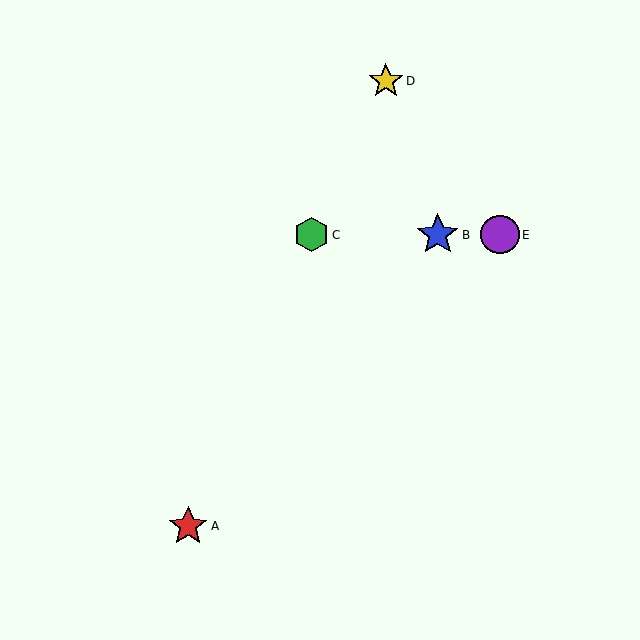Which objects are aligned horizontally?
Objects B, C, E are aligned horizontally.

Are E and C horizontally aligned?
Yes, both are at y≈235.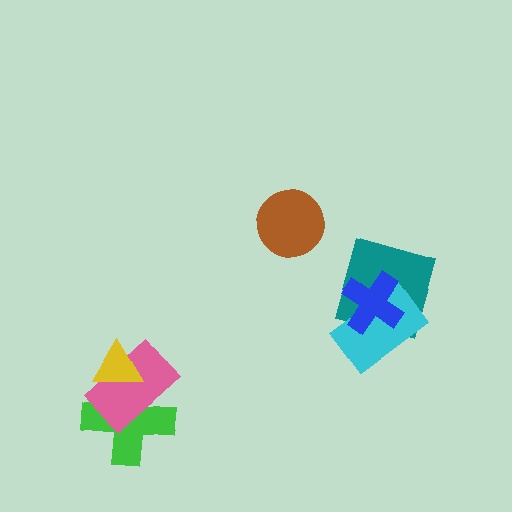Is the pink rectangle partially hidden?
Yes, it is partially covered by another shape.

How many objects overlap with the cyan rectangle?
2 objects overlap with the cyan rectangle.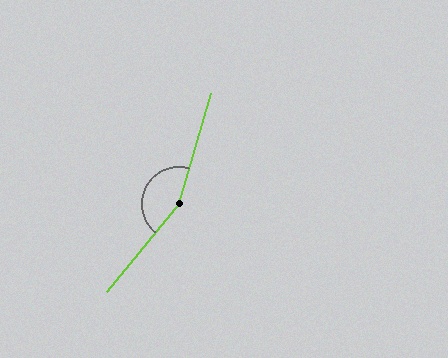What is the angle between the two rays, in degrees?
Approximately 157 degrees.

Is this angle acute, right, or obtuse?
It is obtuse.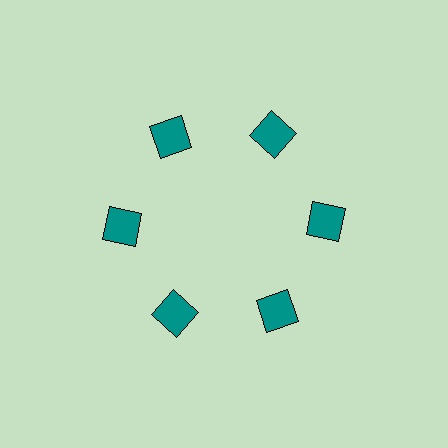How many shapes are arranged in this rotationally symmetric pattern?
There are 6 shapes, arranged in 6 groups of 1.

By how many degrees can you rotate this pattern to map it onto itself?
The pattern maps onto itself every 60 degrees of rotation.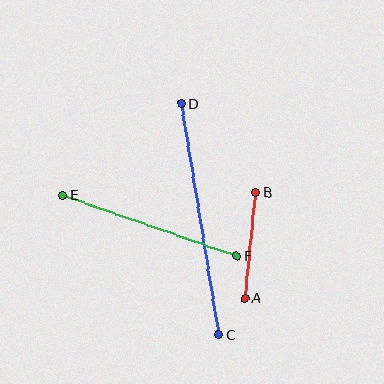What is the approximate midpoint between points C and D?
The midpoint is at approximately (200, 219) pixels.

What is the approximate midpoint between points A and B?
The midpoint is at approximately (250, 245) pixels.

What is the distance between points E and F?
The distance is approximately 184 pixels.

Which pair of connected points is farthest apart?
Points C and D are farthest apart.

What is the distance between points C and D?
The distance is approximately 235 pixels.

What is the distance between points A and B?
The distance is approximately 107 pixels.